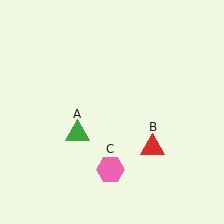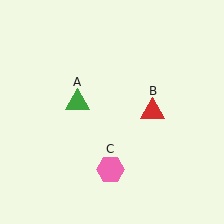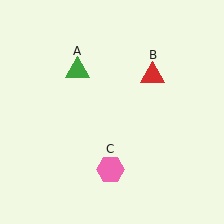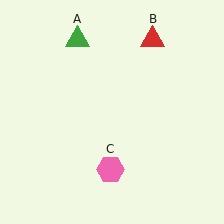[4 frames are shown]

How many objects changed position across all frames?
2 objects changed position: green triangle (object A), red triangle (object B).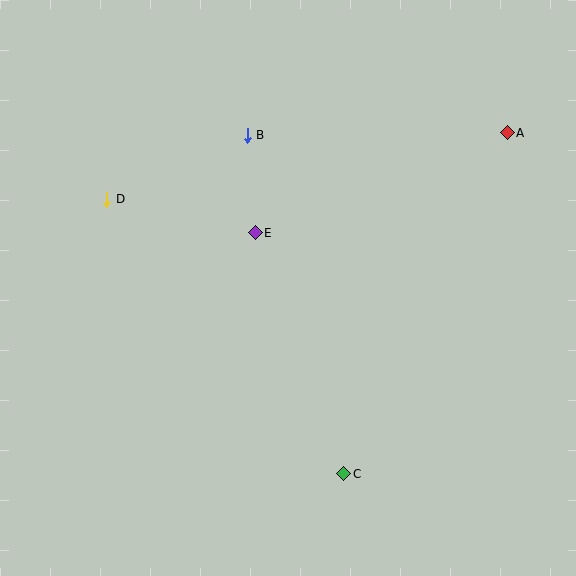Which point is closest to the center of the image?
Point E at (255, 233) is closest to the center.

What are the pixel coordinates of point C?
Point C is at (344, 474).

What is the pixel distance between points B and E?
The distance between B and E is 98 pixels.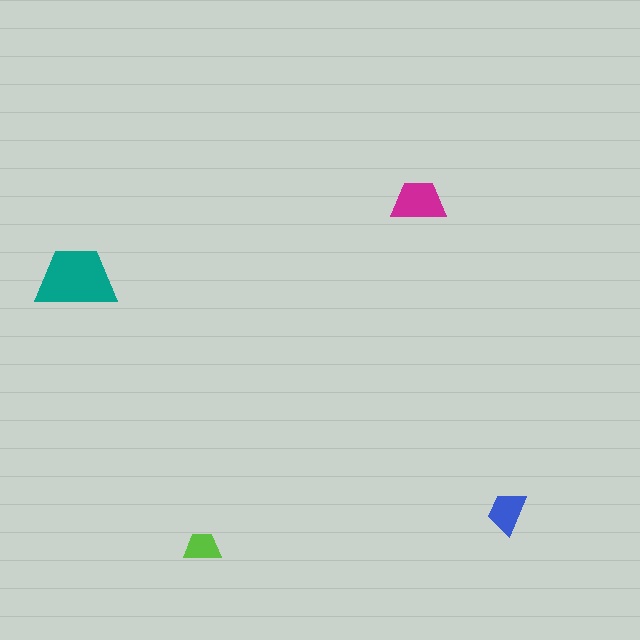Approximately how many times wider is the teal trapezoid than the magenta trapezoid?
About 1.5 times wider.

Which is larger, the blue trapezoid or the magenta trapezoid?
The magenta one.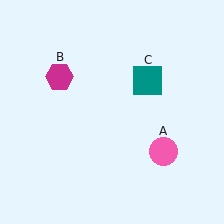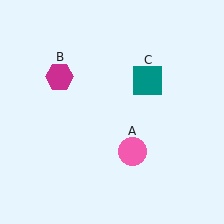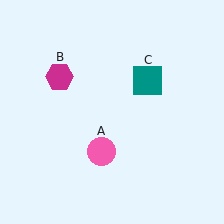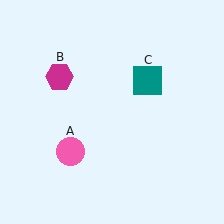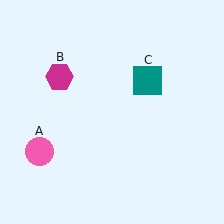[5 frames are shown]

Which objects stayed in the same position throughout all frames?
Magenta hexagon (object B) and teal square (object C) remained stationary.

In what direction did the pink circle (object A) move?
The pink circle (object A) moved left.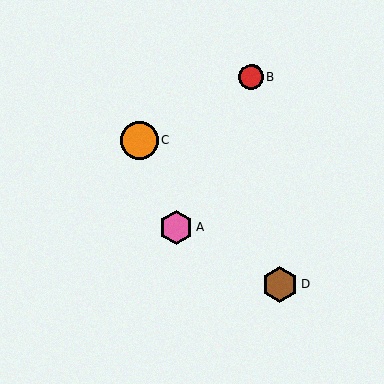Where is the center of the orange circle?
The center of the orange circle is at (139, 140).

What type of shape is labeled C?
Shape C is an orange circle.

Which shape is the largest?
The orange circle (labeled C) is the largest.